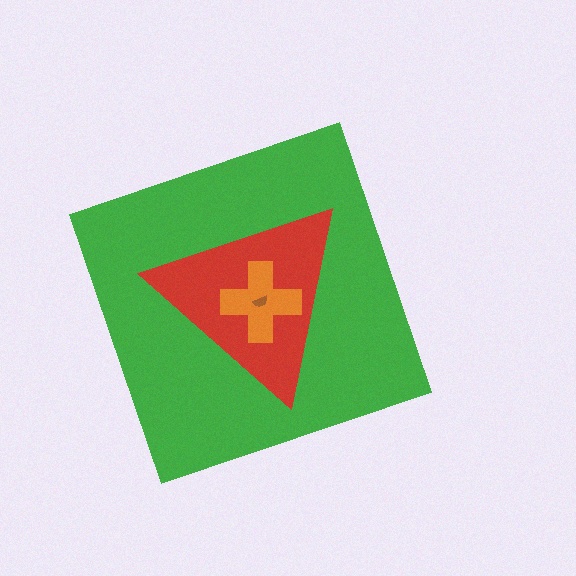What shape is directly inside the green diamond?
The red triangle.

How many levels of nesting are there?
4.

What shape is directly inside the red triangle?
The orange cross.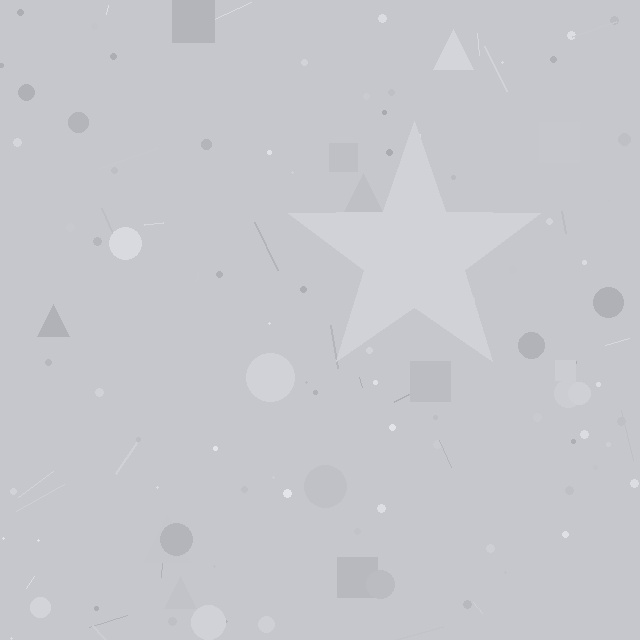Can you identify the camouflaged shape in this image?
The camouflaged shape is a star.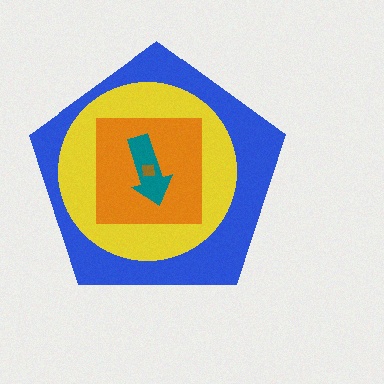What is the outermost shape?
The blue pentagon.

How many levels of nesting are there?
5.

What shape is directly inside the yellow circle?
The orange square.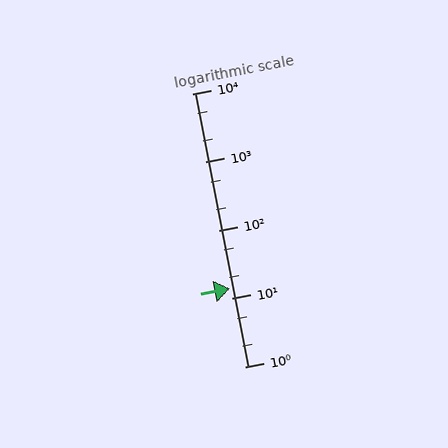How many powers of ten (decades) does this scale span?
The scale spans 4 decades, from 1 to 10000.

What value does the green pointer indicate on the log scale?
The pointer indicates approximately 14.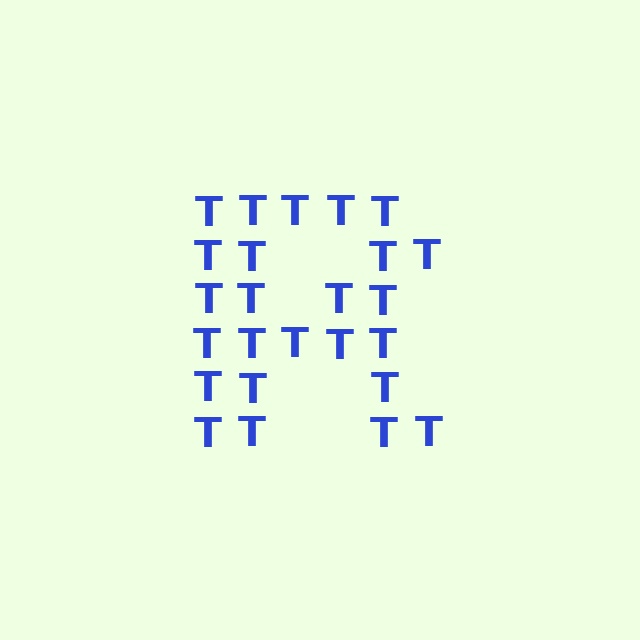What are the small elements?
The small elements are letter T's.